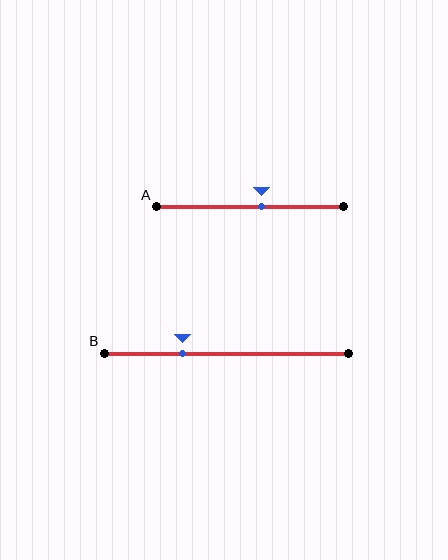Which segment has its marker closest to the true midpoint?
Segment A has its marker closest to the true midpoint.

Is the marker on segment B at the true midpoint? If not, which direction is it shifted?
No, the marker on segment B is shifted to the left by about 18% of the segment length.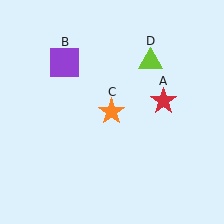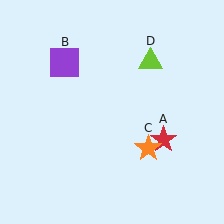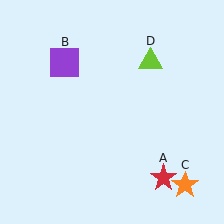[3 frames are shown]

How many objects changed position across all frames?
2 objects changed position: red star (object A), orange star (object C).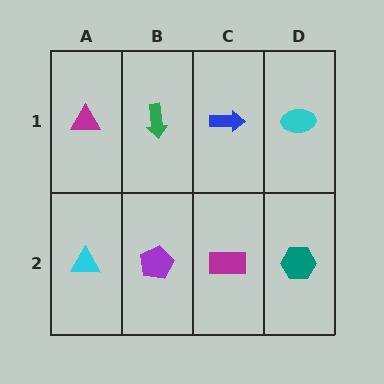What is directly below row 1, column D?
A teal hexagon.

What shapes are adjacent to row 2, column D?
A cyan ellipse (row 1, column D), a magenta rectangle (row 2, column C).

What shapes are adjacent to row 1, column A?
A cyan triangle (row 2, column A), a green arrow (row 1, column B).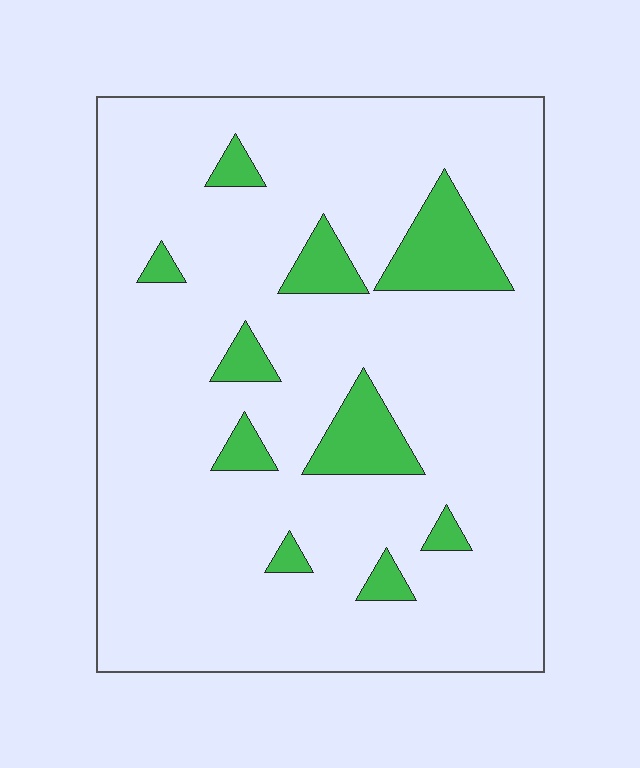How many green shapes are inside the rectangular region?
10.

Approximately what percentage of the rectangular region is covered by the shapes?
Approximately 10%.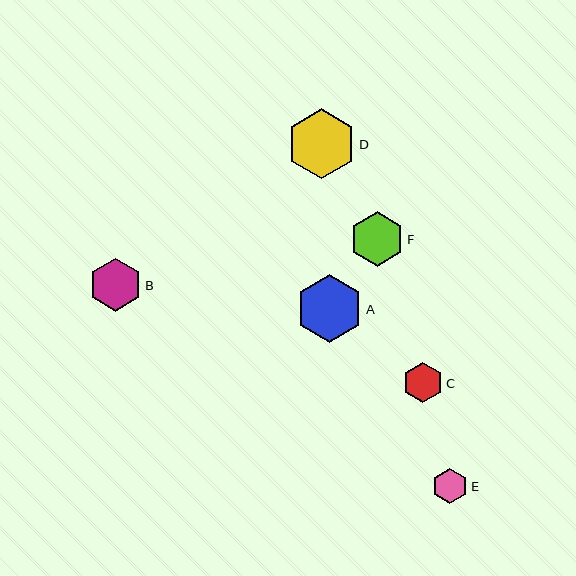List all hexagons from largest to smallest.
From largest to smallest: D, A, F, B, C, E.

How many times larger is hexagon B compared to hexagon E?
Hexagon B is approximately 1.5 times the size of hexagon E.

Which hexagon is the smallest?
Hexagon E is the smallest with a size of approximately 35 pixels.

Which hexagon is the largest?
Hexagon D is the largest with a size of approximately 70 pixels.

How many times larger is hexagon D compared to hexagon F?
Hexagon D is approximately 1.3 times the size of hexagon F.